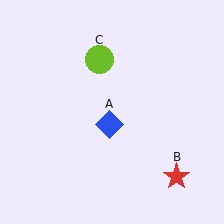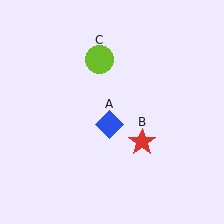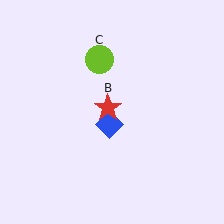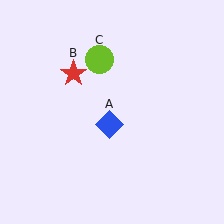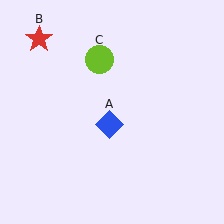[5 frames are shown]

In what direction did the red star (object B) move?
The red star (object B) moved up and to the left.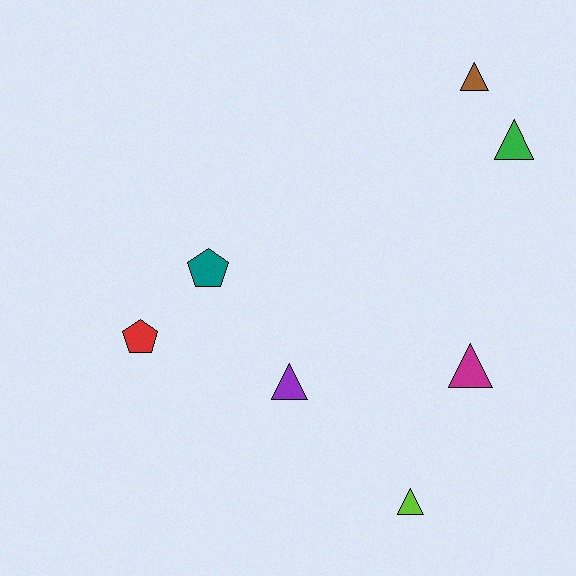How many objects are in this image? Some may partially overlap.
There are 7 objects.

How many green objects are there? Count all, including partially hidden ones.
There is 1 green object.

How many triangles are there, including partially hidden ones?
There are 5 triangles.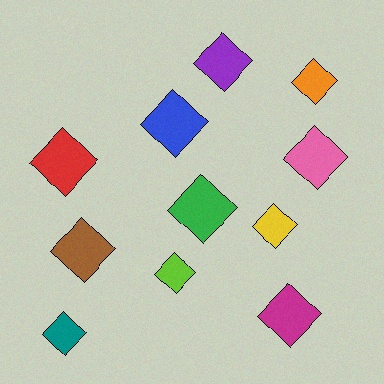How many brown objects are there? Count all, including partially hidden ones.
There is 1 brown object.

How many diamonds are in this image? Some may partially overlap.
There are 11 diamonds.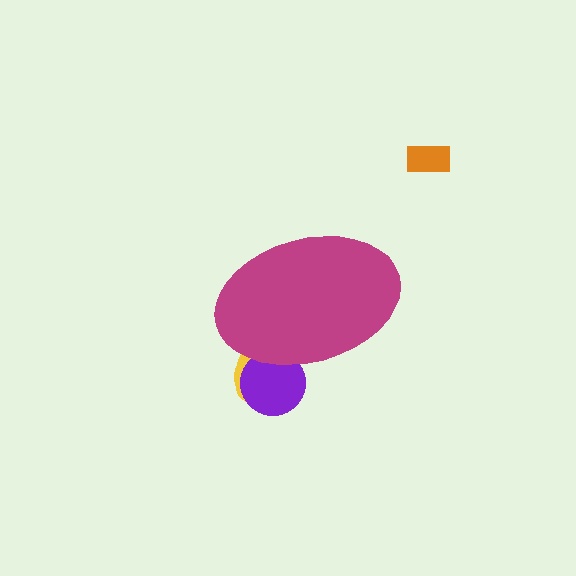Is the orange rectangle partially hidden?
No, the orange rectangle is fully visible.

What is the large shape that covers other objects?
A magenta ellipse.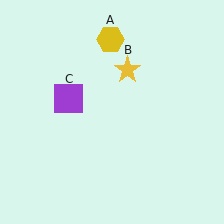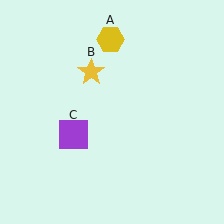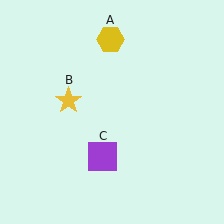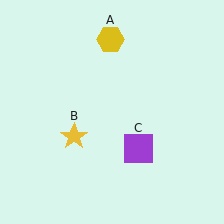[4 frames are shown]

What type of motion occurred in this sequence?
The yellow star (object B), purple square (object C) rotated counterclockwise around the center of the scene.